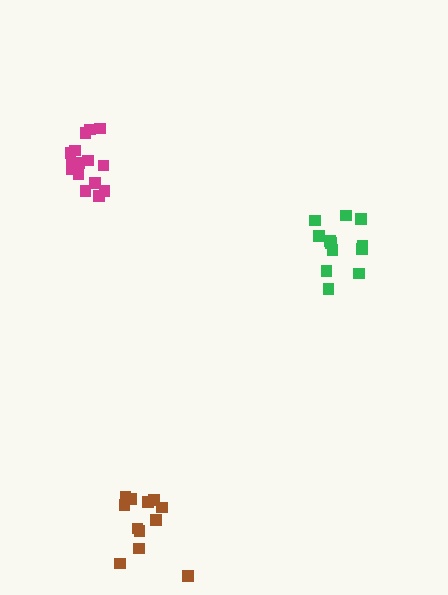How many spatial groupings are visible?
There are 3 spatial groupings.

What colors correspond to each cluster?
The clusters are colored: brown, magenta, green.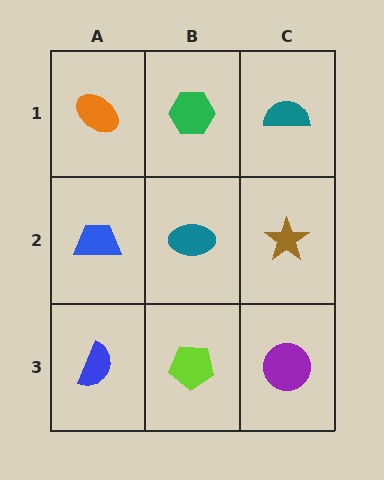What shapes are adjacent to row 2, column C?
A teal semicircle (row 1, column C), a purple circle (row 3, column C), a teal ellipse (row 2, column B).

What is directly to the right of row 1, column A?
A green hexagon.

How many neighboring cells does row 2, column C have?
3.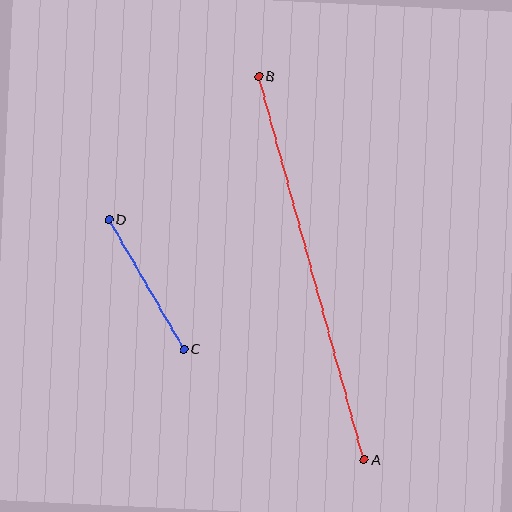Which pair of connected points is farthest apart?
Points A and B are farthest apart.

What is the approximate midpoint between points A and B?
The midpoint is at approximately (312, 268) pixels.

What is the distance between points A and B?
The distance is approximately 398 pixels.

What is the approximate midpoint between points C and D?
The midpoint is at approximately (146, 284) pixels.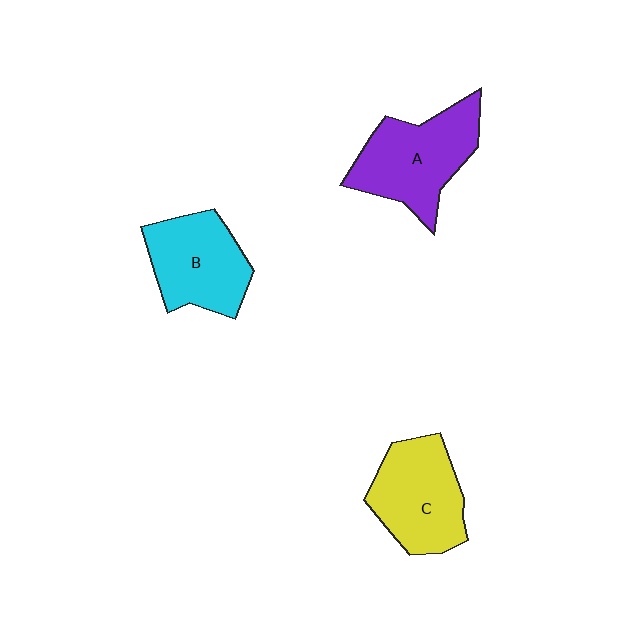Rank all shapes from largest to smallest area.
From largest to smallest: A (purple), C (yellow), B (cyan).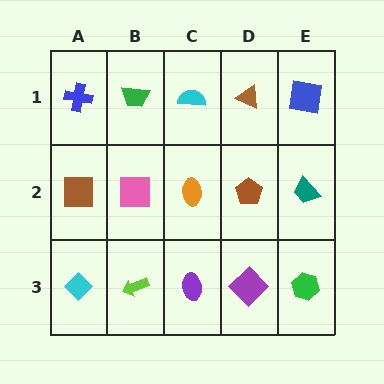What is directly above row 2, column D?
A brown triangle.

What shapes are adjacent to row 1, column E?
A teal trapezoid (row 2, column E), a brown triangle (row 1, column D).